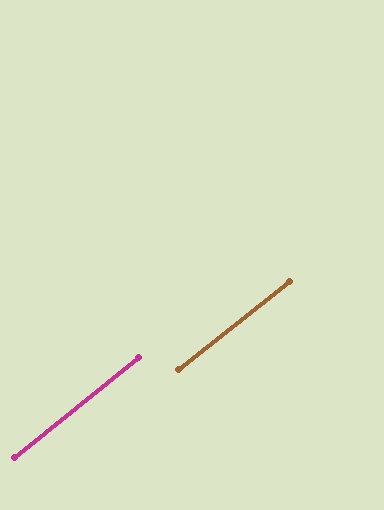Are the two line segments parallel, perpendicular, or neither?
Parallel — their directions differ by only 0.2°.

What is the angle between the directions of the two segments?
Approximately 0 degrees.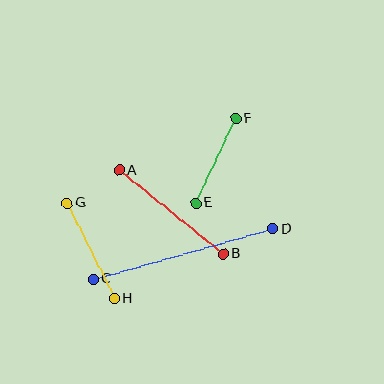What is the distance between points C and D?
The distance is approximately 186 pixels.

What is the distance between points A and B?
The distance is approximately 133 pixels.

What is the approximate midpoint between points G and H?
The midpoint is at approximately (91, 251) pixels.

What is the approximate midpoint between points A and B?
The midpoint is at approximately (171, 212) pixels.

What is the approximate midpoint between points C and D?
The midpoint is at approximately (183, 254) pixels.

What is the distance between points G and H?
The distance is approximately 106 pixels.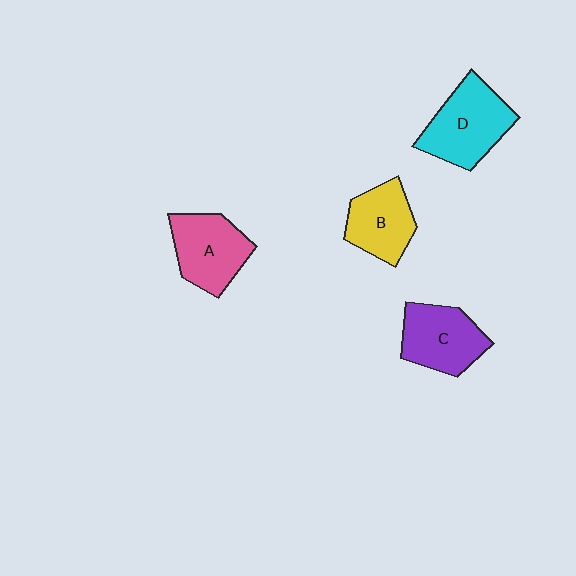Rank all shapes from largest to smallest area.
From largest to smallest: D (cyan), A (pink), C (purple), B (yellow).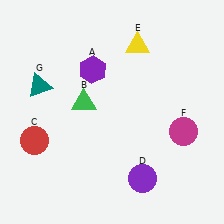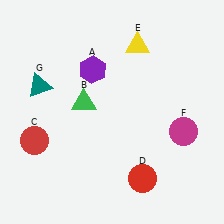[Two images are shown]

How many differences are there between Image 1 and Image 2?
There is 1 difference between the two images.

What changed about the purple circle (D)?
In Image 1, D is purple. In Image 2, it changed to red.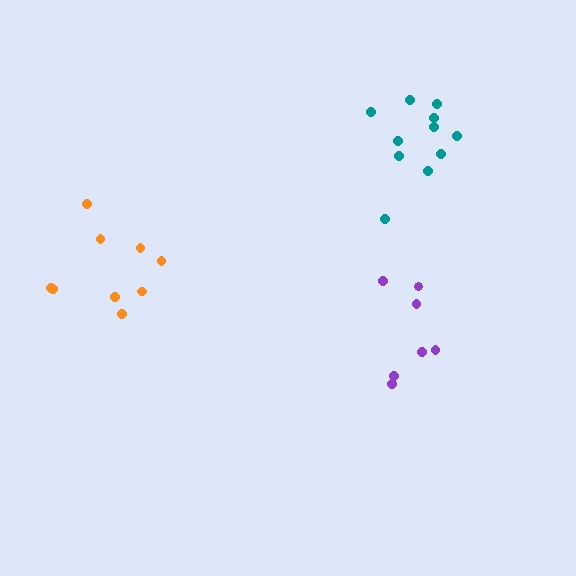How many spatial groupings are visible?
There are 3 spatial groupings.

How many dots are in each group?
Group 1: 7 dots, Group 2: 9 dots, Group 3: 11 dots (27 total).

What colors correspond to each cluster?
The clusters are colored: purple, orange, teal.